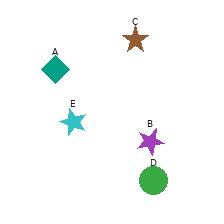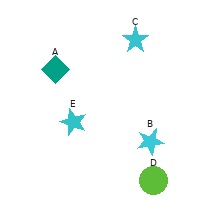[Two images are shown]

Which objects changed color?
B changed from purple to cyan. C changed from brown to cyan. D changed from green to lime.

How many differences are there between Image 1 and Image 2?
There are 3 differences between the two images.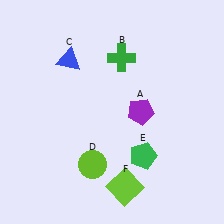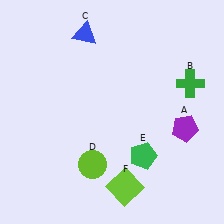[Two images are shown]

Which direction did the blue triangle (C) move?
The blue triangle (C) moved up.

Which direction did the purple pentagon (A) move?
The purple pentagon (A) moved right.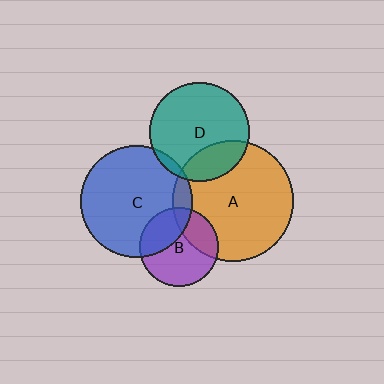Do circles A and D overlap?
Yes.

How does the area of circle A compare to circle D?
Approximately 1.5 times.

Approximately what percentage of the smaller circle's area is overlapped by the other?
Approximately 25%.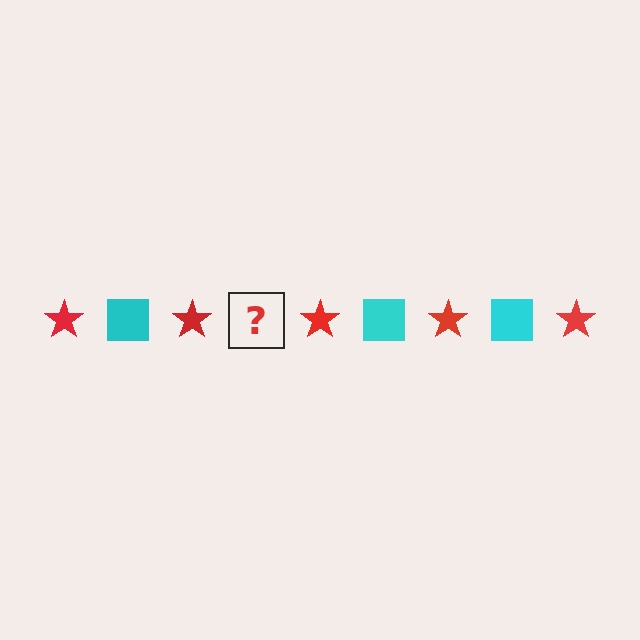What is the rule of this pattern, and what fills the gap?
The rule is that the pattern alternates between red star and cyan square. The gap should be filled with a cyan square.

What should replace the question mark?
The question mark should be replaced with a cyan square.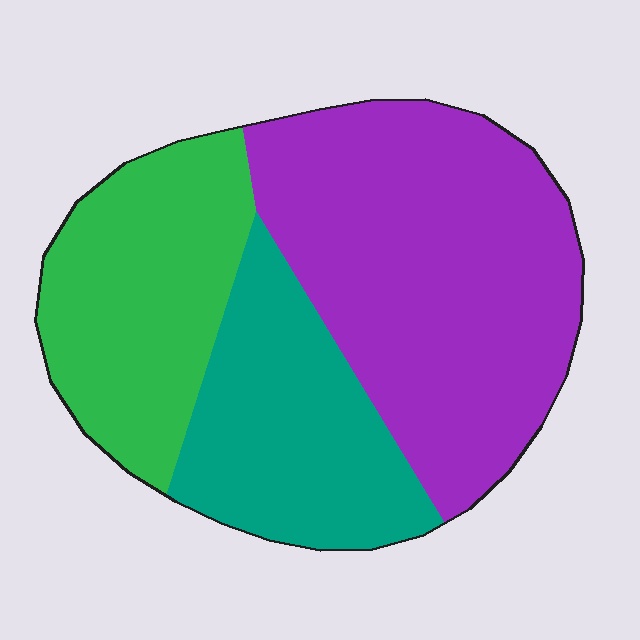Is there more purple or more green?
Purple.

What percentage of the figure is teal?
Teal takes up about one quarter (1/4) of the figure.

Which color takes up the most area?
Purple, at roughly 50%.